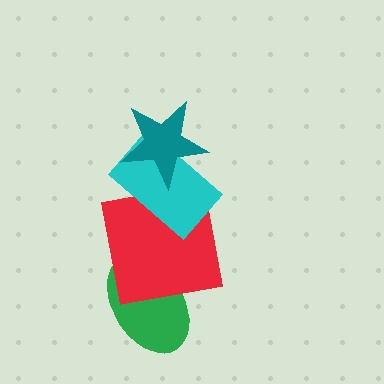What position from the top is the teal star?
The teal star is 1st from the top.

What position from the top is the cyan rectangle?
The cyan rectangle is 2nd from the top.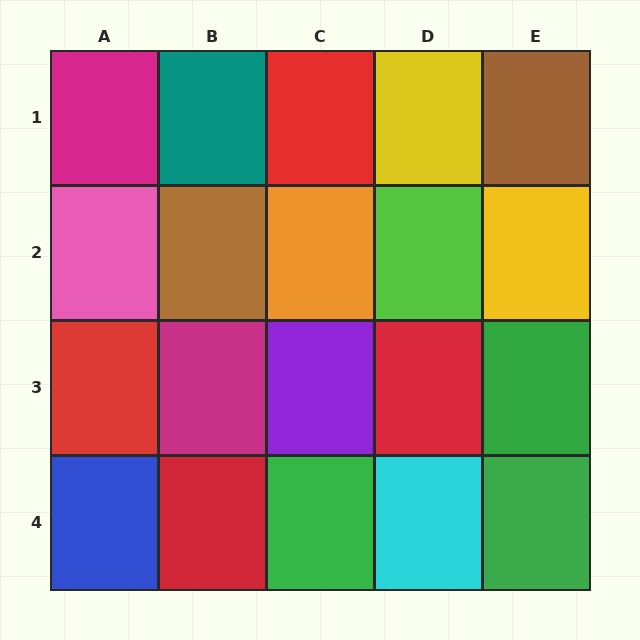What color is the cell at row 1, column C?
Red.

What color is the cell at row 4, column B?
Red.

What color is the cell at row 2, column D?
Lime.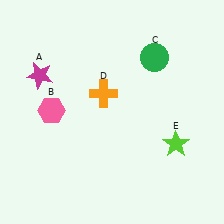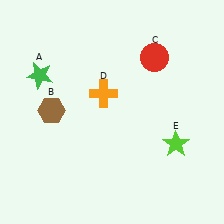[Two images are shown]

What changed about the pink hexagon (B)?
In Image 1, B is pink. In Image 2, it changed to brown.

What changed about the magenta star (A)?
In Image 1, A is magenta. In Image 2, it changed to green.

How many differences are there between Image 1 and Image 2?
There are 3 differences between the two images.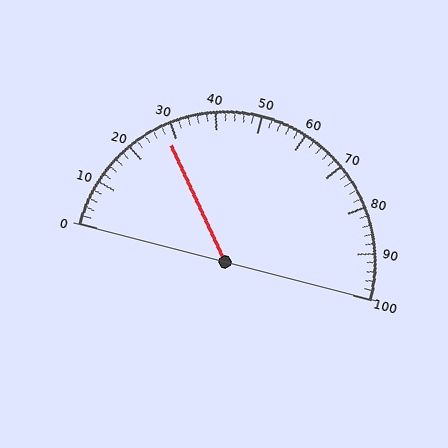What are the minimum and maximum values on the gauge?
The gauge ranges from 0 to 100.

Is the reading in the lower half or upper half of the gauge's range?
The reading is in the lower half of the range (0 to 100).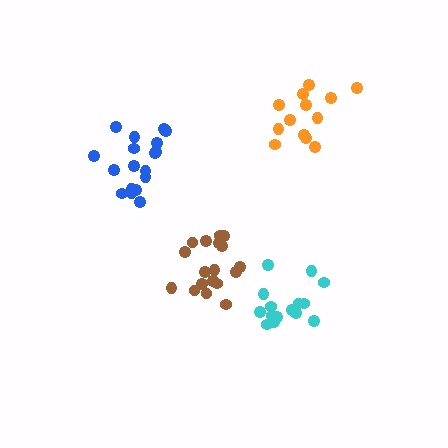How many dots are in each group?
Group 1: 18 dots, Group 2: 16 dots, Group 3: 18 dots, Group 4: 13 dots (65 total).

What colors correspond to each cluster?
The clusters are colored: blue, cyan, brown, orange.